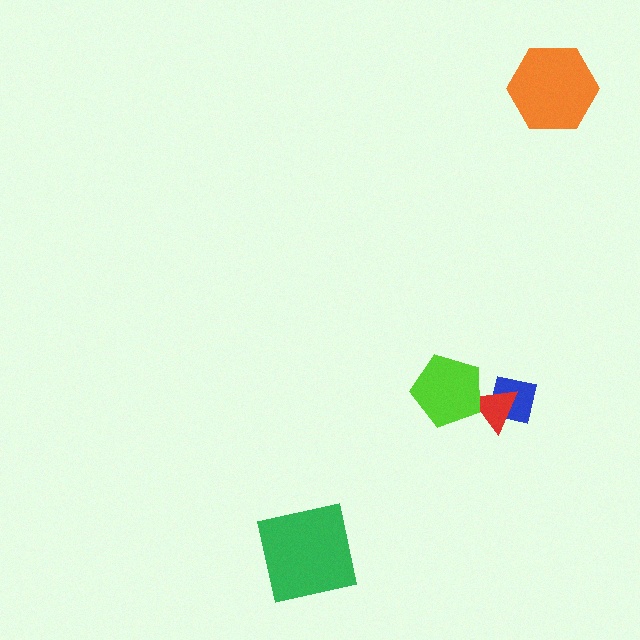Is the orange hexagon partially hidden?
No, no other shape covers it.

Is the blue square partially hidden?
Yes, it is partially covered by another shape.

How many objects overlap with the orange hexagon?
0 objects overlap with the orange hexagon.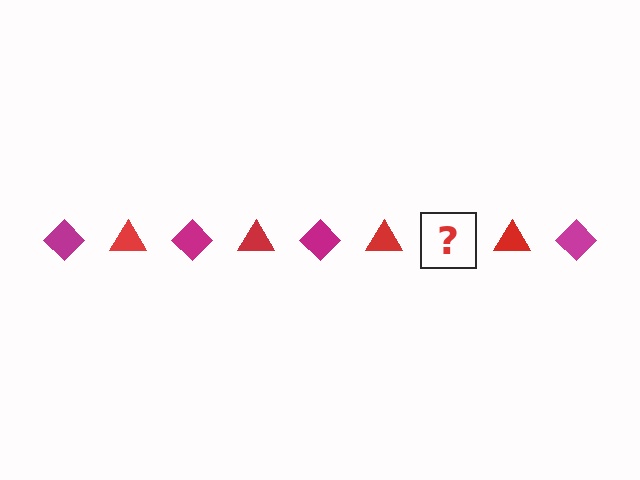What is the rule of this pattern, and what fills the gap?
The rule is that the pattern alternates between magenta diamond and red triangle. The gap should be filled with a magenta diamond.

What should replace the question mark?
The question mark should be replaced with a magenta diamond.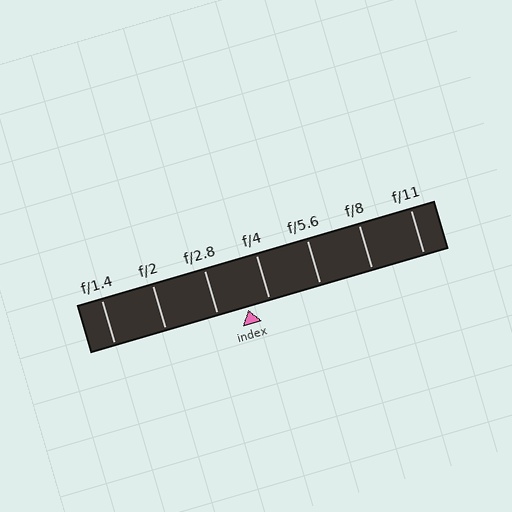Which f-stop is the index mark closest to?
The index mark is closest to f/4.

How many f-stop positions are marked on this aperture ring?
There are 7 f-stop positions marked.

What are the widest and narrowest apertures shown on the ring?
The widest aperture shown is f/1.4 and the narrowest is f/11.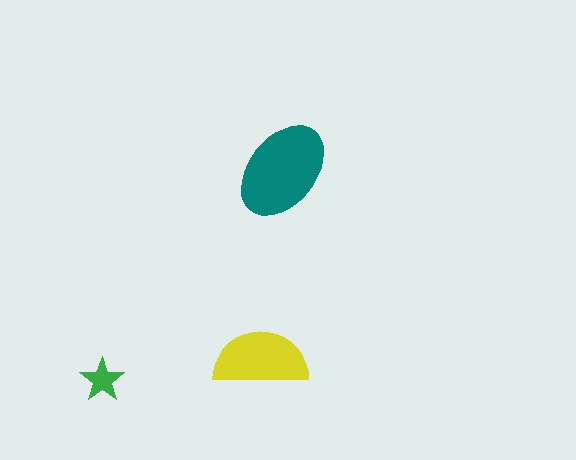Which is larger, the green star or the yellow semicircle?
The yellow semicircle.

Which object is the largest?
The teal ellipse.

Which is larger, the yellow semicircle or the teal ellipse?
The teal ellipse.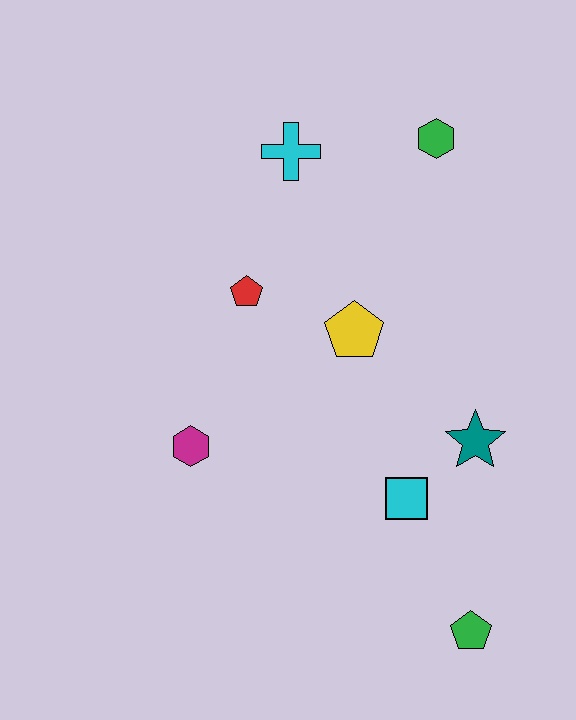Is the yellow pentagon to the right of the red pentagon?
Yes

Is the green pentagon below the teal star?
Yes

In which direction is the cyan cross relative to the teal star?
The cyan cross is above the teal star.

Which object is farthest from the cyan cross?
The green pentagon is farthest from the cyan cross.